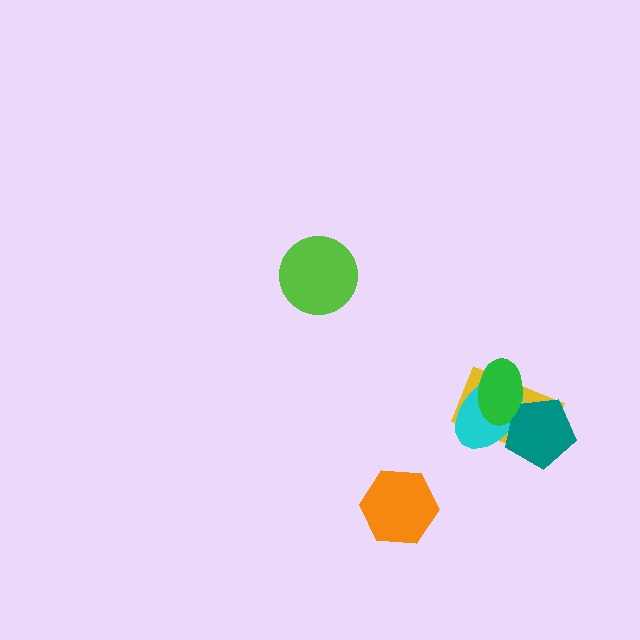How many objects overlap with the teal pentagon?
3 objects overlap with the teal pentagon.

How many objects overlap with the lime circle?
0 objects overlap with the lime circle.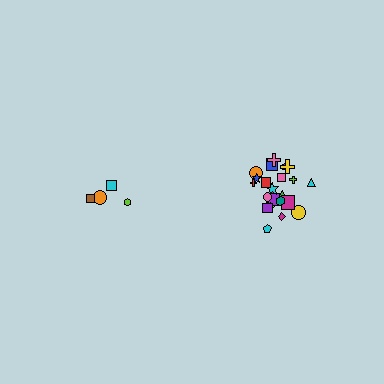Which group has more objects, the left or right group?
The right group.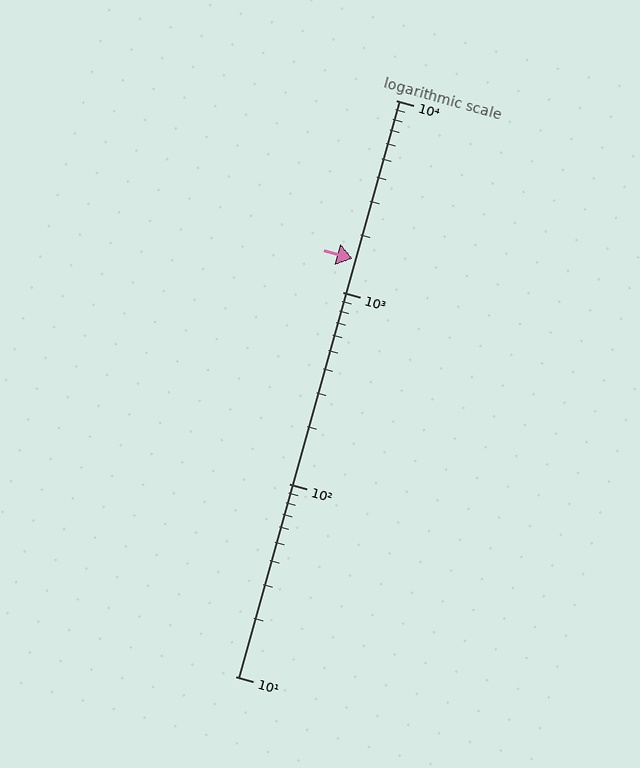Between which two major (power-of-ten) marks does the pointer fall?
The pointer is between 1000 and 10000.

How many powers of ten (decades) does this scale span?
The scale spans 3 decades, from 10 to 10000.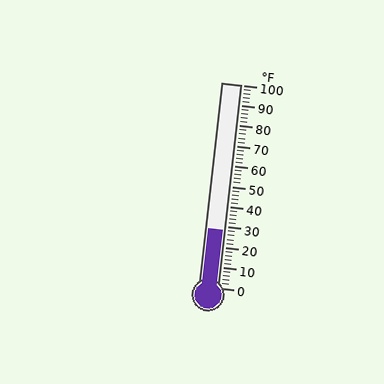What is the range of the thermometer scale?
The thermometer scale ranges from 0°F to 100°F.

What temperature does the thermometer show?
The thermometer shows approximately 28°F.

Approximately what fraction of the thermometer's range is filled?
The thermometer is filled to approximately 30% of its range.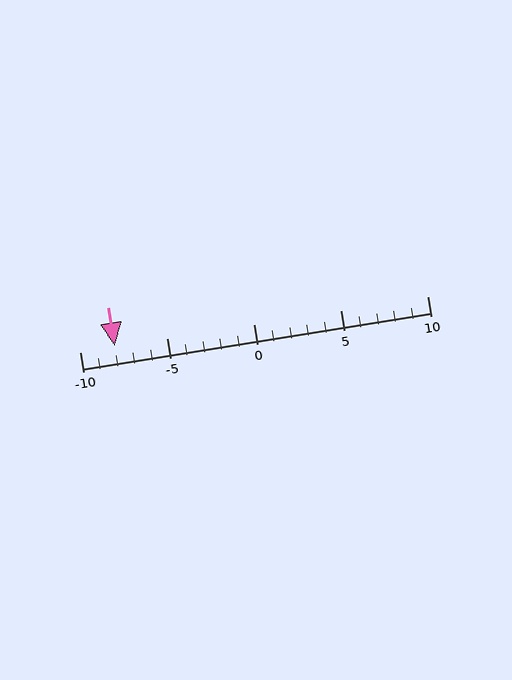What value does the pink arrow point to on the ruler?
The pink arrow points to approximately -8.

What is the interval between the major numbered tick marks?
The major tick marks are spaced 5 units apart.